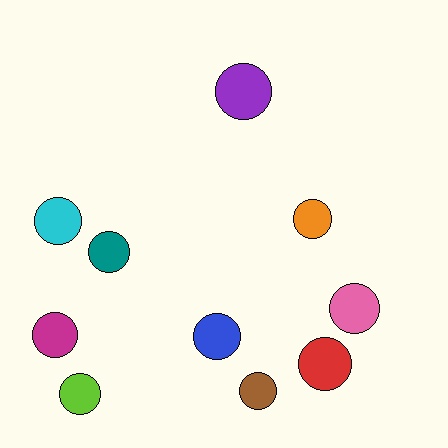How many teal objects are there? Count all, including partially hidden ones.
There is 1 teal object.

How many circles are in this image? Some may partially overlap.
There are 10 circles.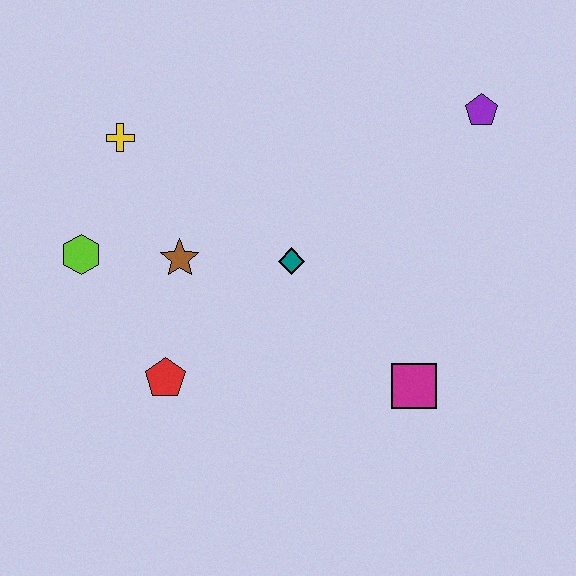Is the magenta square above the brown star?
No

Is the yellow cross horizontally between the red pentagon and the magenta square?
No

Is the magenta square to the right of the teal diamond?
Yes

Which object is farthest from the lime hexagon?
The purple pentagon is farthest from the lime hexagon.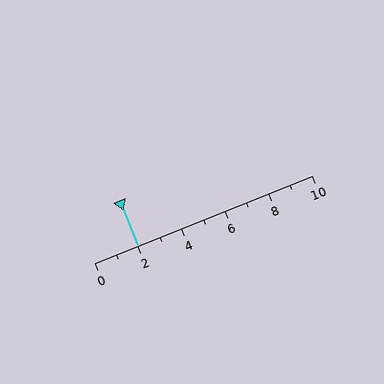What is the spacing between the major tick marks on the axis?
The major ticks are spaced 2 apart.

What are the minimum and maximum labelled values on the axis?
The axis runs from 0 to 10.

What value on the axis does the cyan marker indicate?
The marker indicates approximately 2.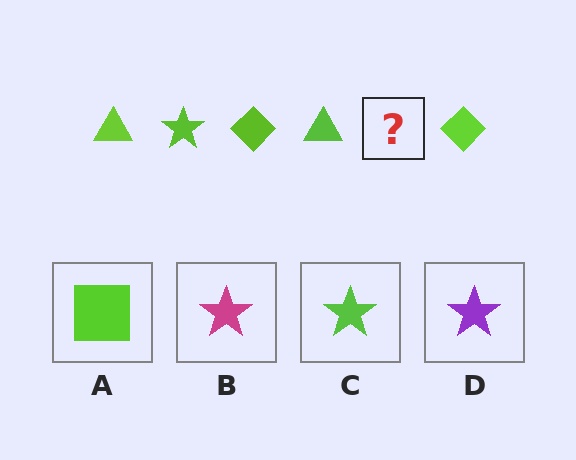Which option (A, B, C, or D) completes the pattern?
C.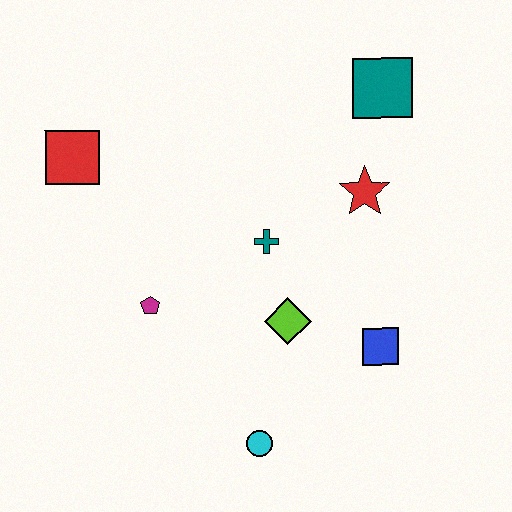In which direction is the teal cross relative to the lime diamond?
The teal cross is above the lime diamond.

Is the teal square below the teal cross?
No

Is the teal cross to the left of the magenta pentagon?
No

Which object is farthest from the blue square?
The red square is farthest from the blue square.